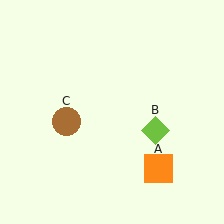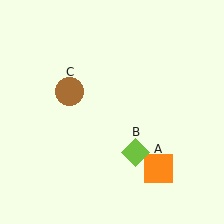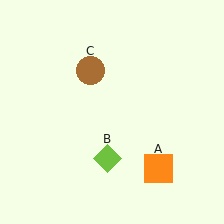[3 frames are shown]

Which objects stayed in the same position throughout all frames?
Orange square (object A) remained stationary.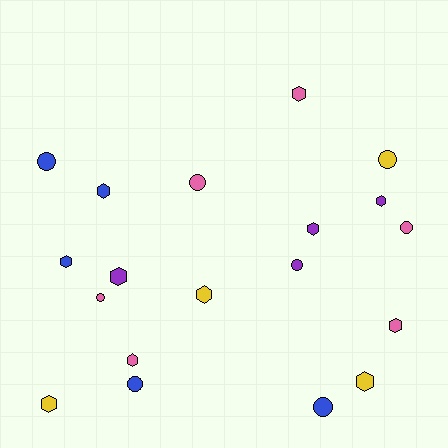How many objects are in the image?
There are 19 objects.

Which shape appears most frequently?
Hexagon, with 11 objects.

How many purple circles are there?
There is 1 purple circle.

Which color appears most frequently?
Pink, with 6 objects.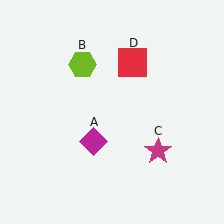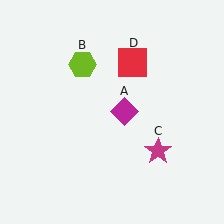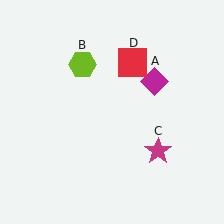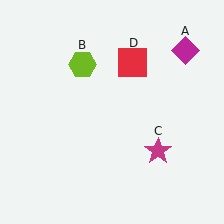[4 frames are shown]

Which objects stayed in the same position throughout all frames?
Lime hexagon (object B) and magenta star (object C) and red square (object D) remained stationary.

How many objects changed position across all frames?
1 object changed position: magenta diamond (object A).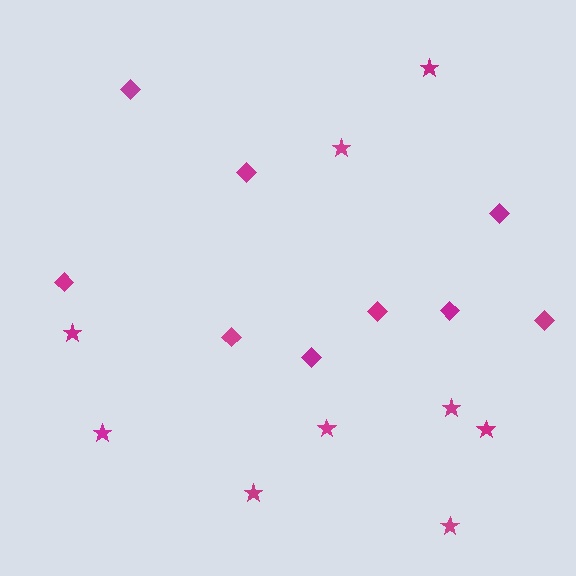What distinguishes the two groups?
There are 2 groups: one group of stars (9) and one group of diamonds (9).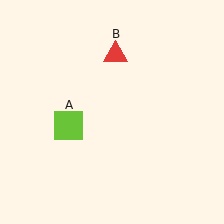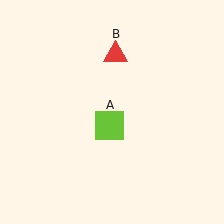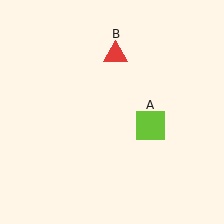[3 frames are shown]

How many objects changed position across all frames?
1 object changed position: lime square (object A).